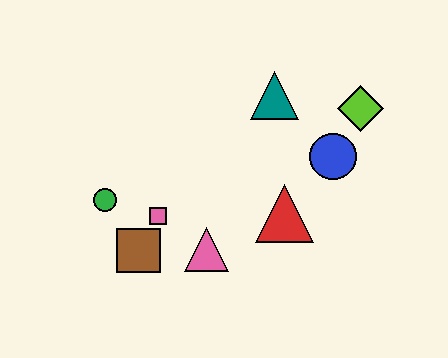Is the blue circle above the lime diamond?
No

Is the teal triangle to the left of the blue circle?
Yes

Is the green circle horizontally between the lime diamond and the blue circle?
No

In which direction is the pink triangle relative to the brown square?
The pink triangle is to the right of the brown square.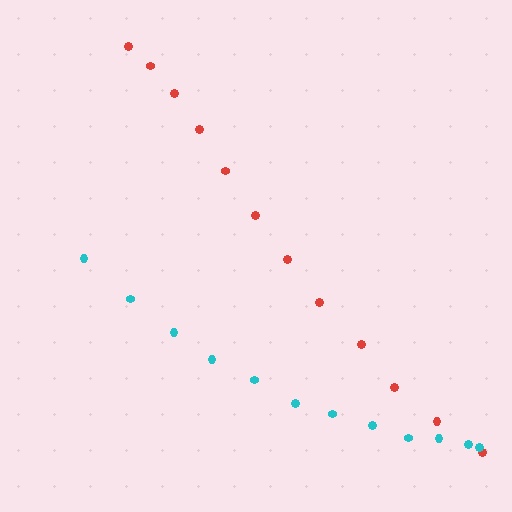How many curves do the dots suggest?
There are 2 distinct paths.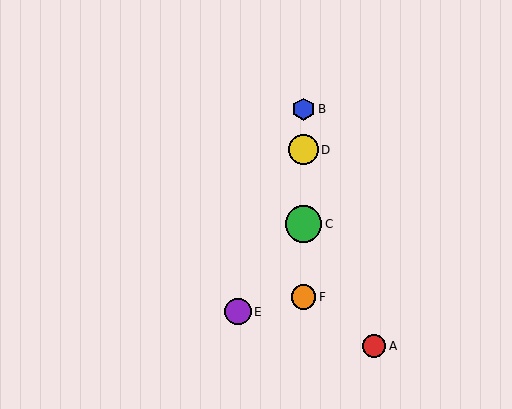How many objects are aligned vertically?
4 objects (B, C, D, F) are aligned vertically.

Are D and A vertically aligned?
No, D is at x≈304 and A is at x≈374.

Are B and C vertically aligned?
Yes, both are at x≈304.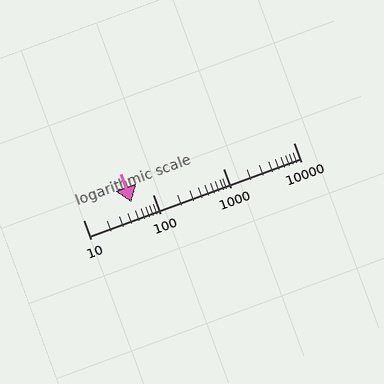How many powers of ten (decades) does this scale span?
The scale spans 3 decades, from 10 to 10000.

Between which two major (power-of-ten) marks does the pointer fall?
The pointer is between 10 and 100.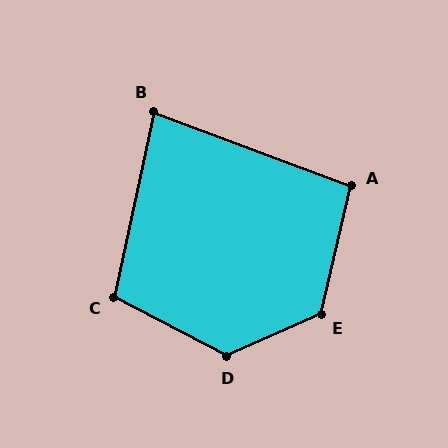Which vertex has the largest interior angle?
D, at approximately 128 degrees.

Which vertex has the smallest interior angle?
B, at approximately 82 degrees.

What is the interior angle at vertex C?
Approximately 106 degrees (obtuse).